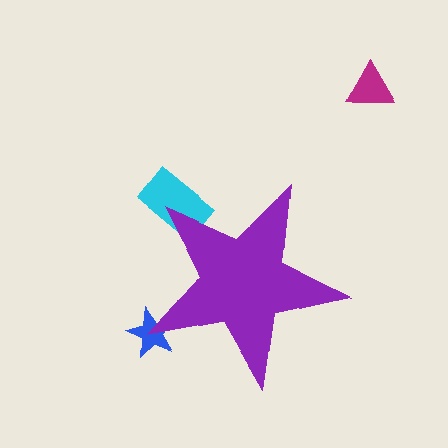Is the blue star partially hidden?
Yes, the blue star is partially hidden behind the purple star.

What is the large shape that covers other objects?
A purple star.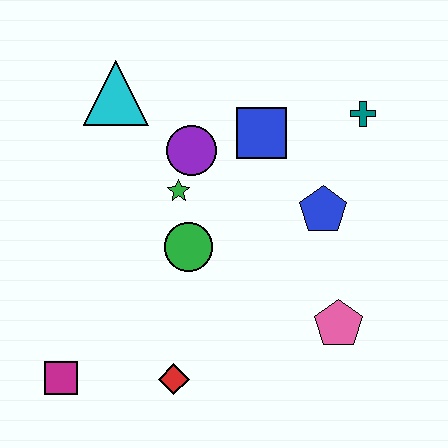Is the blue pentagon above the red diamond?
Yes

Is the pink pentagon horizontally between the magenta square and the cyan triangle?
No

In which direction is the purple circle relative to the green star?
The purple circle is above the green star.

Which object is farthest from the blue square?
The magenta square is farthest from the blue square.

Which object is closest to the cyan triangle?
The purple circle is closest to the cyan triangle.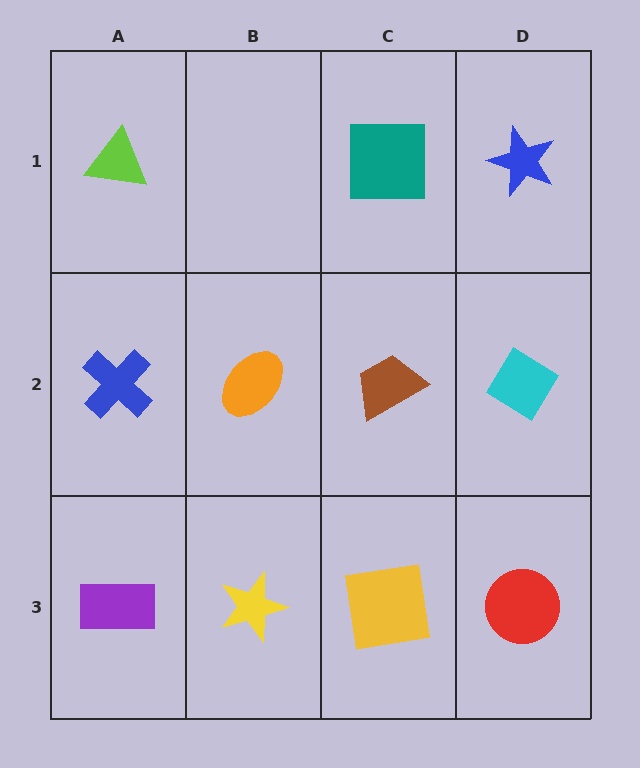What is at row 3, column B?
A yellow star.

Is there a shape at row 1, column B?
No, that cell is empty.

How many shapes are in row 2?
4 shapes.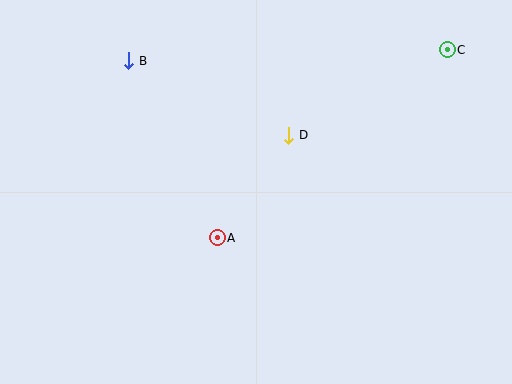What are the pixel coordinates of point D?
Point D is at (289, 135).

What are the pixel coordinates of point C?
Point C is at (447, 50).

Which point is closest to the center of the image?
Point A at (217, 238) is closest to the center.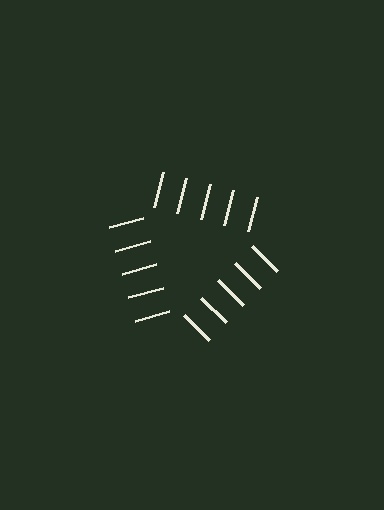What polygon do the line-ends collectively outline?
An illusory triangle — the line segments terminate on its edges but no continuous stroke is drawn.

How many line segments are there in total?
15 — 5 along each of the 3 edges.